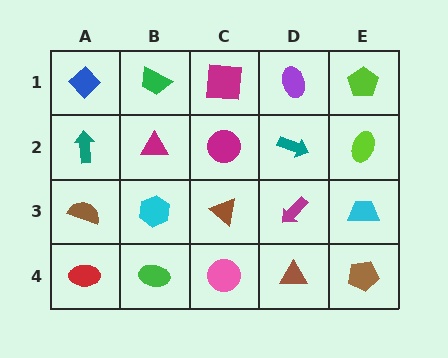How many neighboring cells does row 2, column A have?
3.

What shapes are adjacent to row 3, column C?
A magenta circle (row 2, column C), a pink circle (row 4, column C), a cyan hexagon (row 3, column B), a magenta arrow (row 3, column D).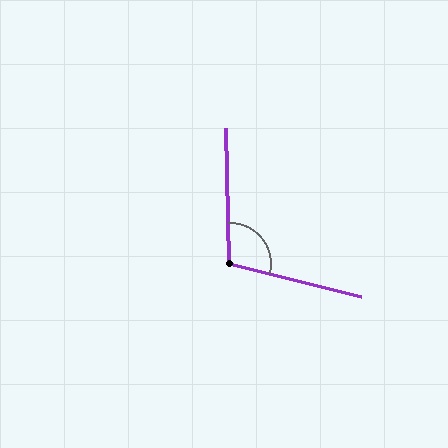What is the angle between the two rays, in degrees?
Approximately 106 degrees.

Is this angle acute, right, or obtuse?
It is obtuse.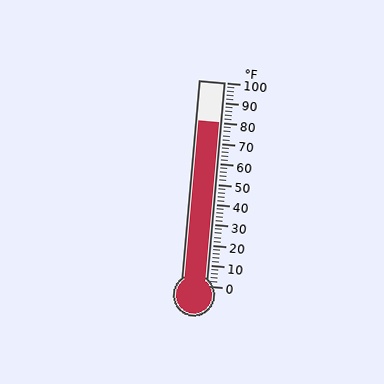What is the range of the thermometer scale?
The thermometer scale ranges from 0°F to 100°F.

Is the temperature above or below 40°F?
The temperature is above 40°F.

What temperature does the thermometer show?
The thermometer shows approximately 80°F.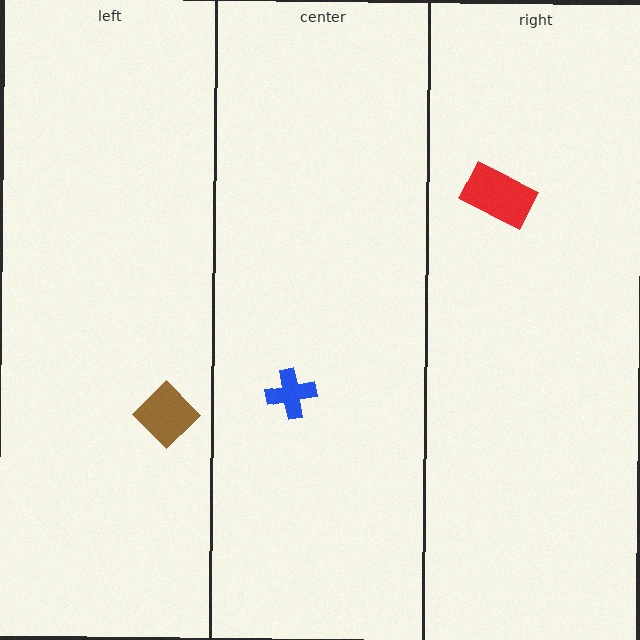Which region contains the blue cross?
The center region.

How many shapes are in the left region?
1.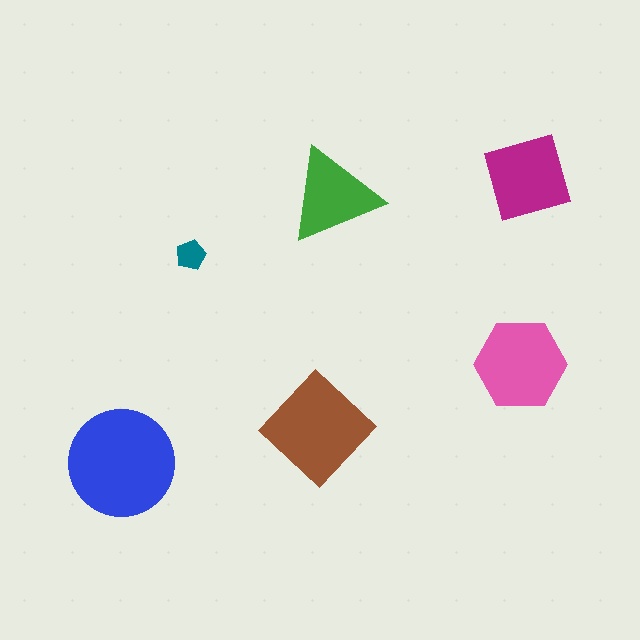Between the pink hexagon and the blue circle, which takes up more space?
The blue circle.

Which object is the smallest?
The teal pentagon.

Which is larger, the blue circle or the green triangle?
The blue circle.